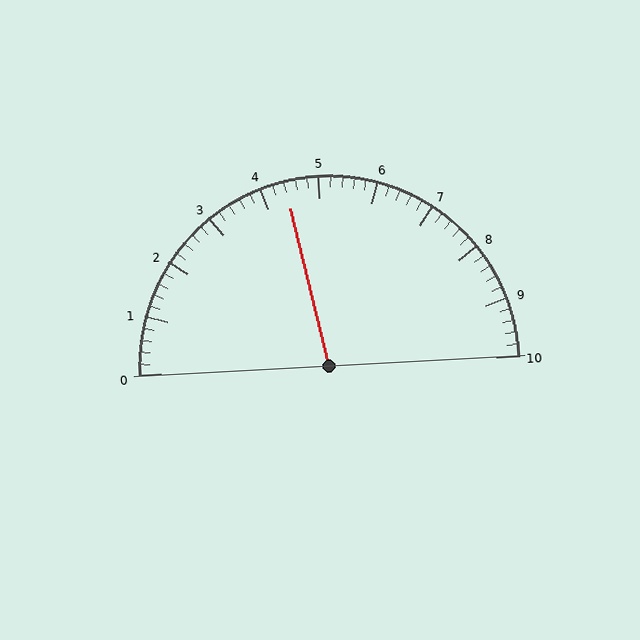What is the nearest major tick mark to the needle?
The nearest major tick mark is 4.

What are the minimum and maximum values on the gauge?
The gauge ranges from 0 to 10.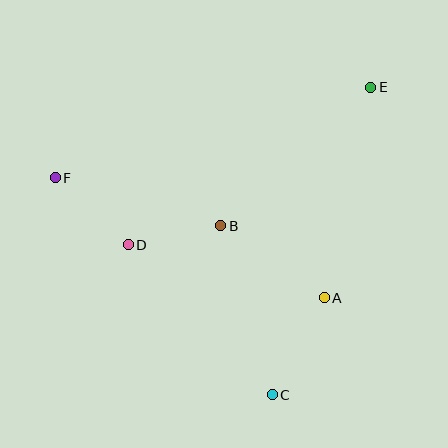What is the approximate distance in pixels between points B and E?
The distance between B and E is approximately 204 pixels.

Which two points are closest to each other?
Points B and D are closest to each other.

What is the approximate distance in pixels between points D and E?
The distance between D and E is approximately 289 pixels.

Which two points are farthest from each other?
Points E and F are farthest from each other.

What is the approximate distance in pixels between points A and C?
The distance between A and C is approximately 110 pixels.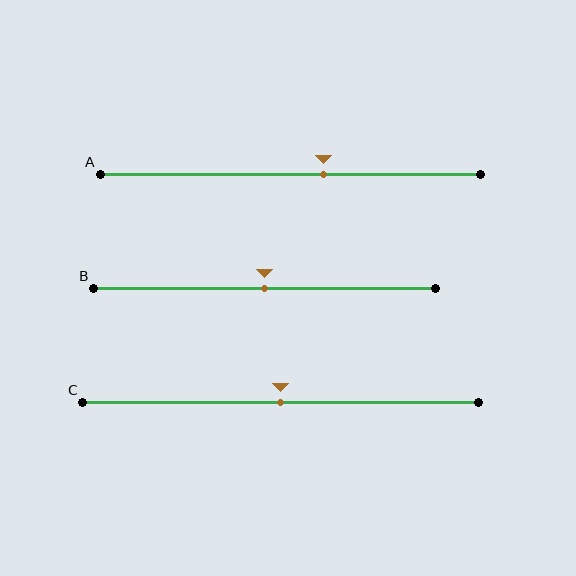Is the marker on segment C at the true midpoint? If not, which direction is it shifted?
Yes, the marker on segment C is at the true midpoint.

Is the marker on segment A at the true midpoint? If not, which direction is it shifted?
No, the marker on segment A is shifted to the right by about 9% of the segment length.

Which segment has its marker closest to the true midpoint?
Segment B has its marker closest to the true midpoint.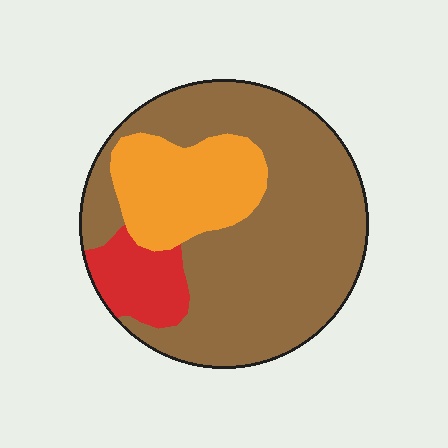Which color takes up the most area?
Brown, at roughly 70%.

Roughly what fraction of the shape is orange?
Orange takes up about one fifth (1/5) of the shape.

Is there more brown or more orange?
Brown.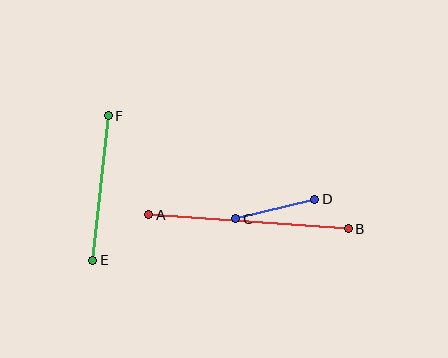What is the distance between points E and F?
The distance is approximately 145 pixels.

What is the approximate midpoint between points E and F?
The midpoint is at approximately (101, 188) pixels.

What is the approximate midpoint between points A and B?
The midpoint is at approximately (248, 222) pixels.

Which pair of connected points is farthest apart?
Points A and B are farthest apart.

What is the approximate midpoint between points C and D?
The midpoint is at approximately (275, 209) pixels.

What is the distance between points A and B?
The distance is approximately 200 pixels.